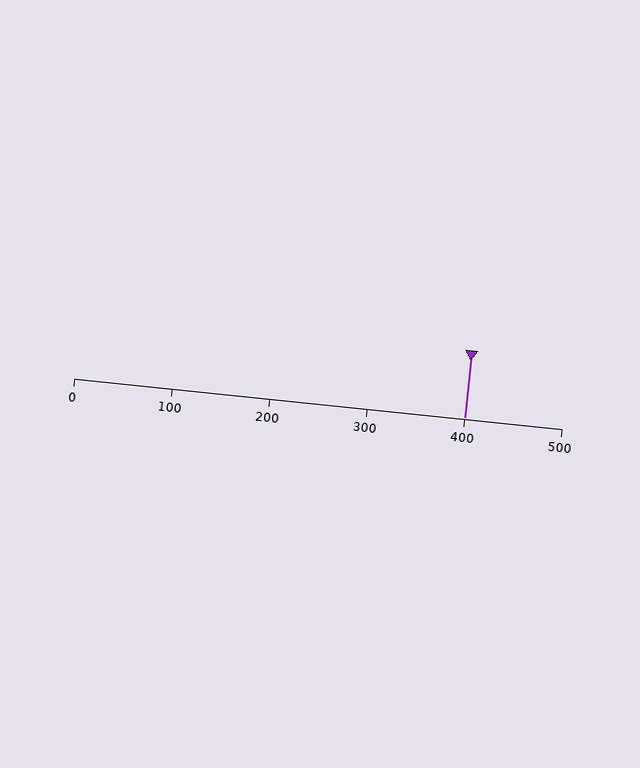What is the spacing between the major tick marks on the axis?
The major ticks are spaced 100 apart.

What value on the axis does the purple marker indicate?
The marker indicates approximately 400.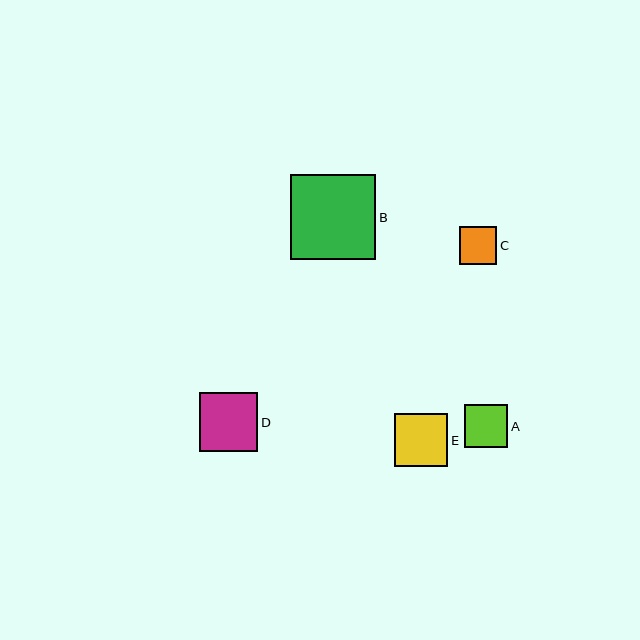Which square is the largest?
Square B is the largest with a size of approximately 85 pixels.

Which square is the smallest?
Square C is the smallest with a size of approximately 38 pixels.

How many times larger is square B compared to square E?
Square B is approximately 1.6 times the size of square E.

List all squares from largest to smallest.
From largest to smallest: B, D, E, A, C.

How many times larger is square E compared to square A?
Square E is approximately 1.2 times the size of square A.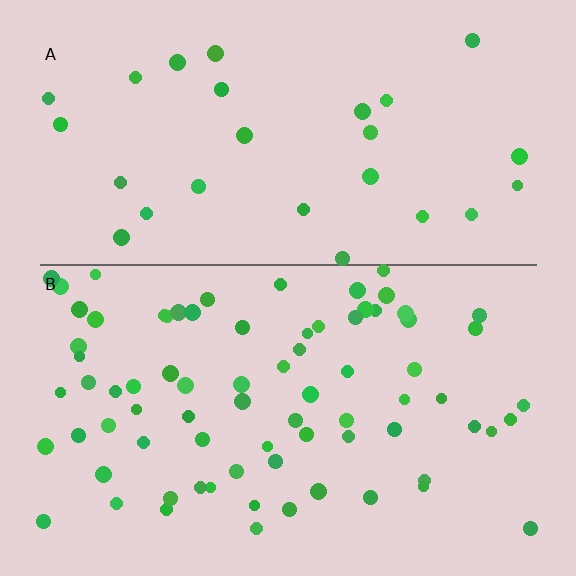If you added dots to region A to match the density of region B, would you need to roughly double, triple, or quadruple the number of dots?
Approximately triple.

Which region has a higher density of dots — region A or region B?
B (the bottom).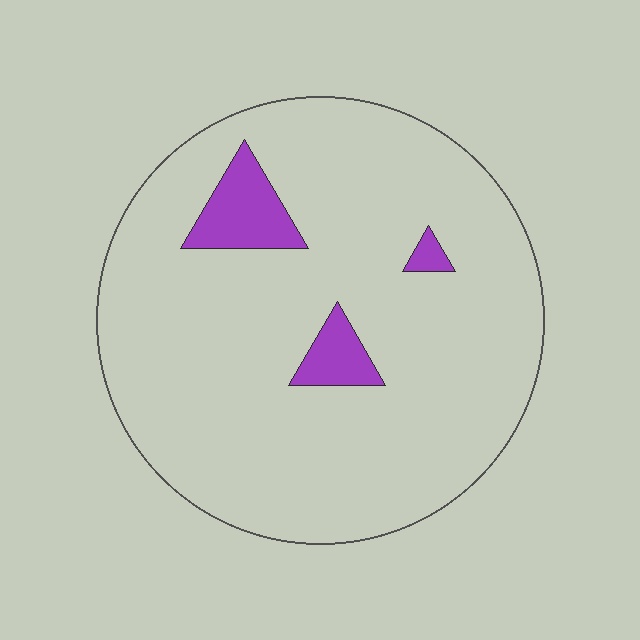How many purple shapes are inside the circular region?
3.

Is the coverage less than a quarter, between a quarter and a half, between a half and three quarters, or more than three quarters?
Less than a quarter.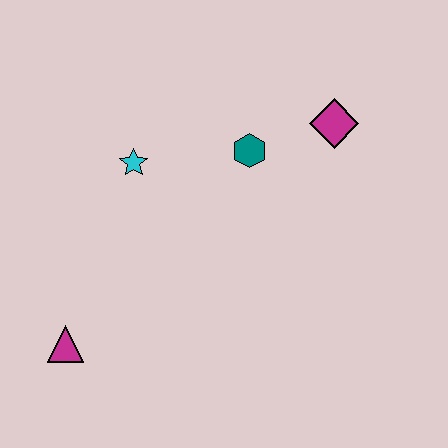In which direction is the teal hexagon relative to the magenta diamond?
The teal hexagon is to the left of the magenta diamond.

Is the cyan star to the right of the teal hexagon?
No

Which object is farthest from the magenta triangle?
The magenta diamond is farthest from the magenta triangle.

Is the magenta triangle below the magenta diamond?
Yes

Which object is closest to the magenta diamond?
The teal hexagon is closest to the magenta diamond.